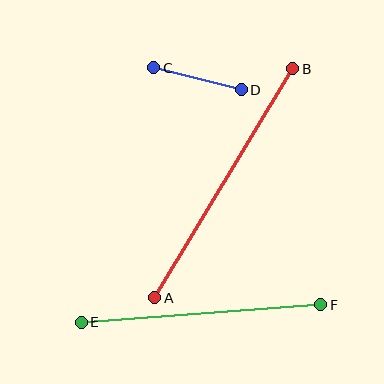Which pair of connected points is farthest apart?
Points A and B are farthest apart.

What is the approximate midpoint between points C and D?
The midpoint is at approximately (198, 79) pixels.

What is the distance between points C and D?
The distance is approximately 90 pixels.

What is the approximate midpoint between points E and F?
The midpoint is at approximately (201, 313) pixels.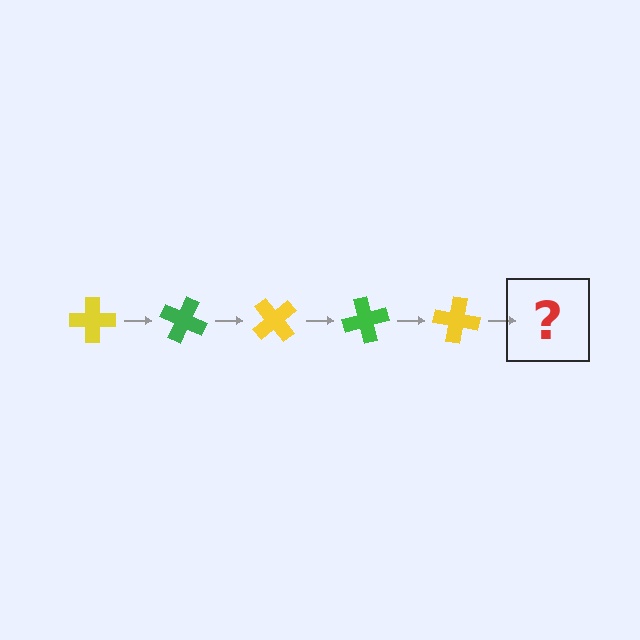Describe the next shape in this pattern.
It should be a green cross, rotated 125 degrees from the start.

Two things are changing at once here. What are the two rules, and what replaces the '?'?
The two rules are that it rotates 25 degrees each step and the color cycles through yellow and green. The '?' should be a green cross, rotated 125 degrees from the start.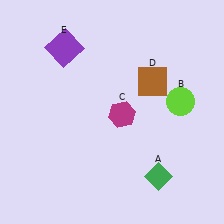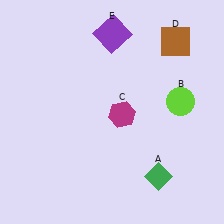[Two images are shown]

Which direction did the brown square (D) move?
The brown square (D) moved up.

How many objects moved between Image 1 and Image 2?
2 objects moved between the two images.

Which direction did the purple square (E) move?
The purple square (E) moved right.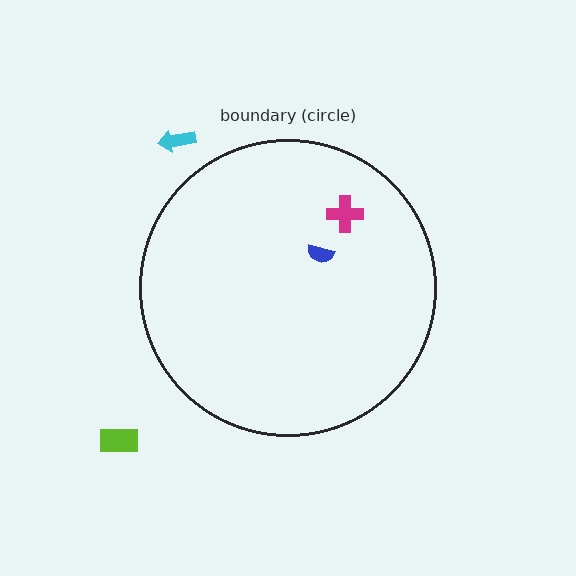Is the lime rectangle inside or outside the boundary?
Outside.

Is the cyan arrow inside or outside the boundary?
Outside.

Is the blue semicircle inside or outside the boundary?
Inside.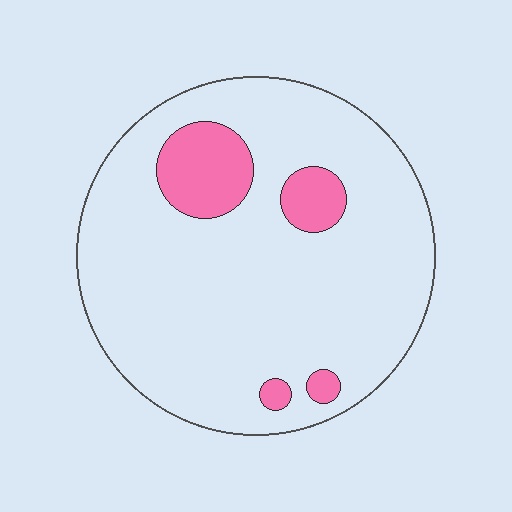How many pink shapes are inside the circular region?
4.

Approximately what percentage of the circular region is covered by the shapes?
Approximately 15%.